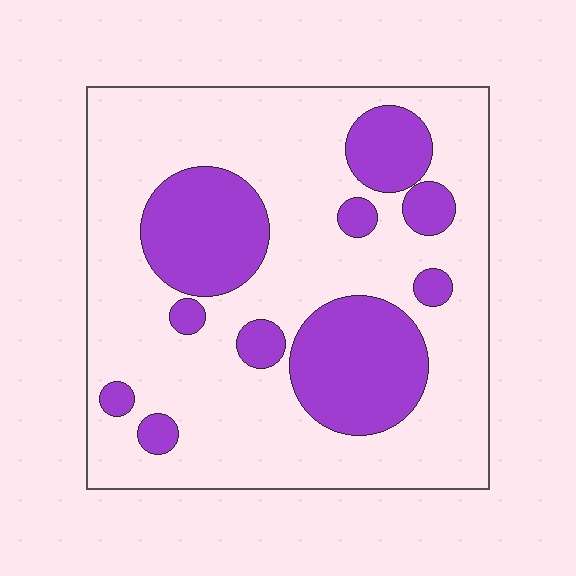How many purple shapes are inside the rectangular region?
10.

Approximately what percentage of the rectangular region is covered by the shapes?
Approximately 30%.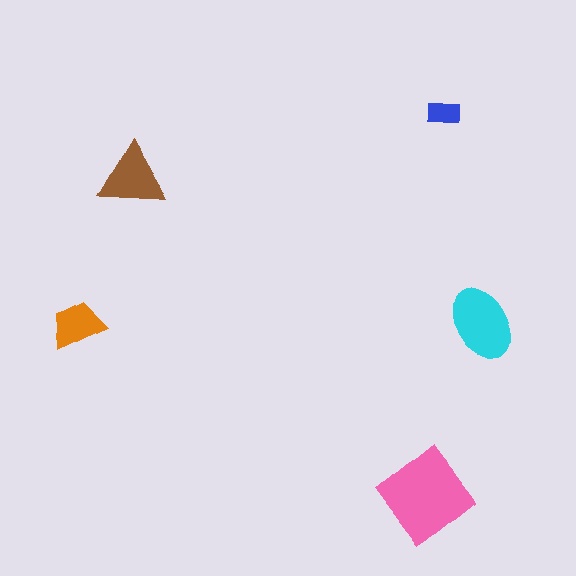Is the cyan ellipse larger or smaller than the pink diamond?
Smaller.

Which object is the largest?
The pink diamond.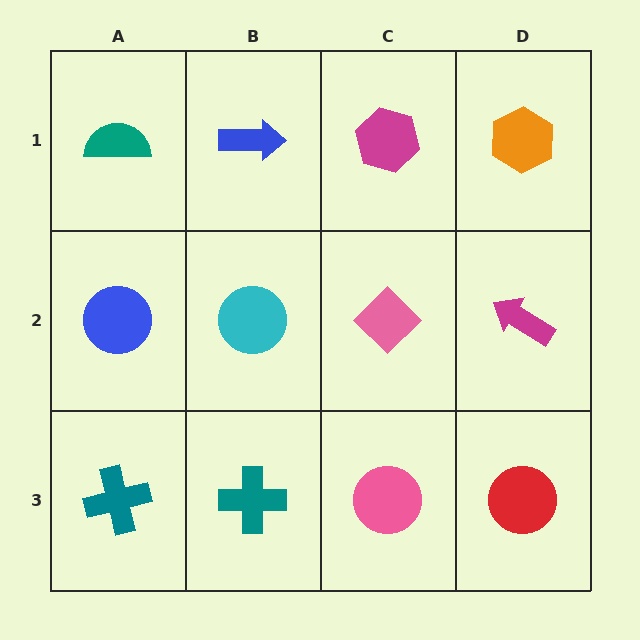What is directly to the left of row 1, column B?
A teal semicircle.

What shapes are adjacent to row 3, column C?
A pink diamond (row 2, column C), a teal cross (row 3, column B), a red circle (row 3, column D).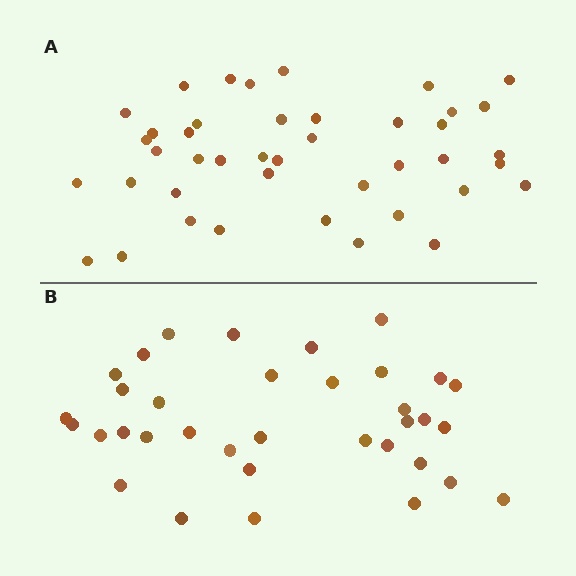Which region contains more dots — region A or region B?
Region A (the top region) has more dots.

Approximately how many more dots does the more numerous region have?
Region A has roughly 8 or so more dots than region B.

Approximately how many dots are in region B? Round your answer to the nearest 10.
About 40 dots. (The exact count is 35, which rounds to 40.)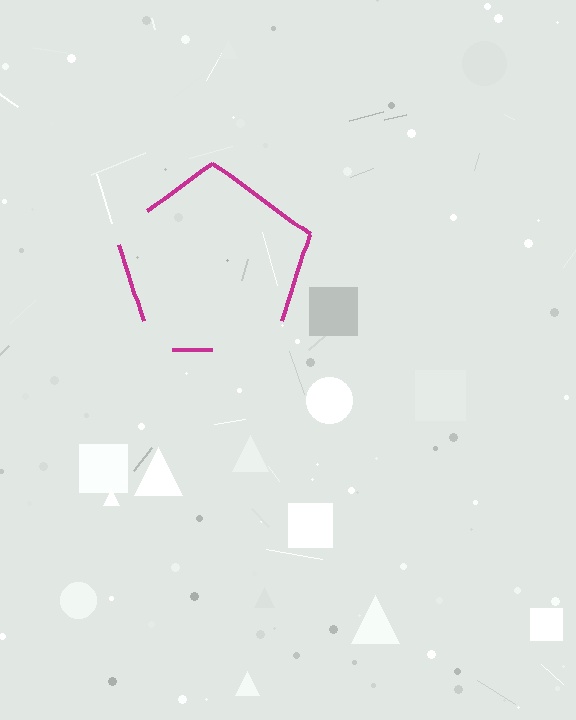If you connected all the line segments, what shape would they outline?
They would outline a pentagon.